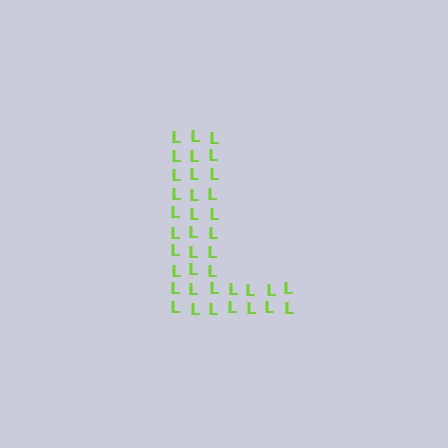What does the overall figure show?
The overall figure shows the letter L.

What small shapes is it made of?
It is made of small letter L's.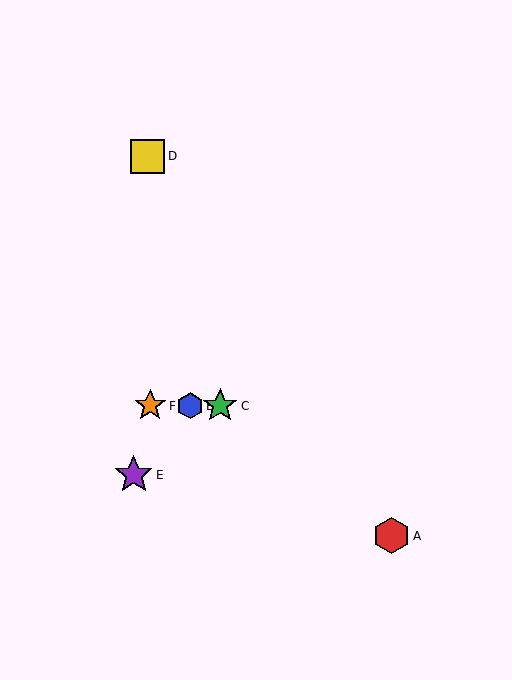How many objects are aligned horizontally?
3 objects (B, C, F) are aligned horizontally.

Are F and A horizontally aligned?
No, F is at y≈406 and A is at y≈536.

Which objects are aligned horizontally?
Objects B, C, F are aligned horizontally.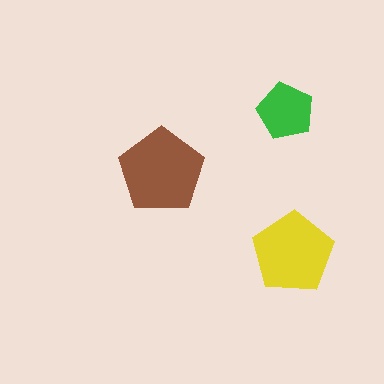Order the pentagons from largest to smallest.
the brown one, the yellow one, the green one.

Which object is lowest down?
The yellow pentagon is bottommost.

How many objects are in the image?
There are 3 objects in the image.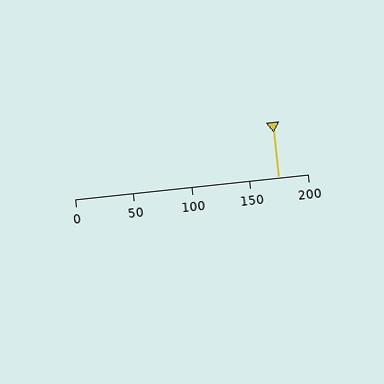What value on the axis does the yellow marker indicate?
The marker indicates approximately 175.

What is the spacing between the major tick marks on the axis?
The major ticks are spaced 50 apart.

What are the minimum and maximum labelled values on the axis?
The axis runs from 0 to 200.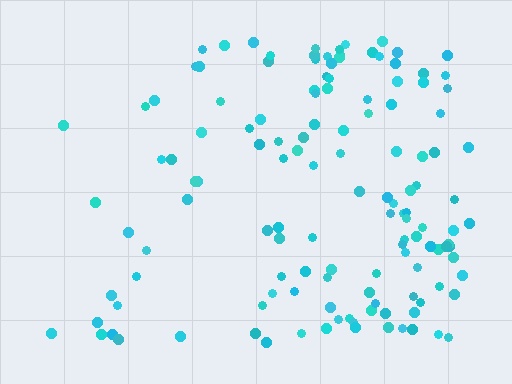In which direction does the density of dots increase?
From left to right, with the right side densest.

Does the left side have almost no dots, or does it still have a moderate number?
Still a moderate number, just noticeably fewer than the right.